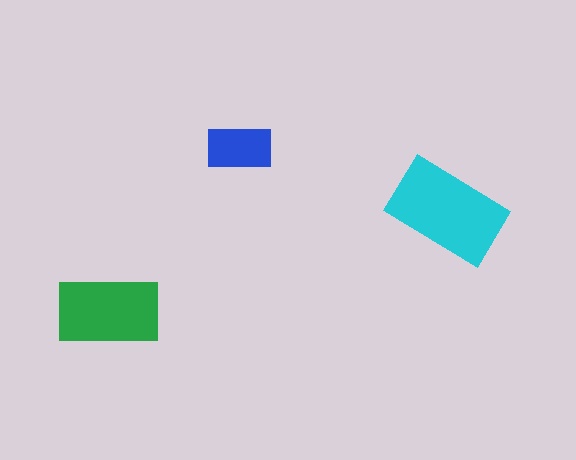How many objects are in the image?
There are 3 objects in the image.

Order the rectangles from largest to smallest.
the cyan one, the green one, the blue one.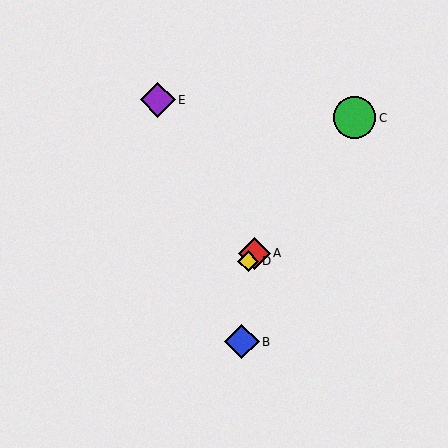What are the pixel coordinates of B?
Object B is at (242, 342).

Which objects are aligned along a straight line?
Objects A, C, D are aligned along a straight line.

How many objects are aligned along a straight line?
3 objects (A, C, D) are aligned along a straight line.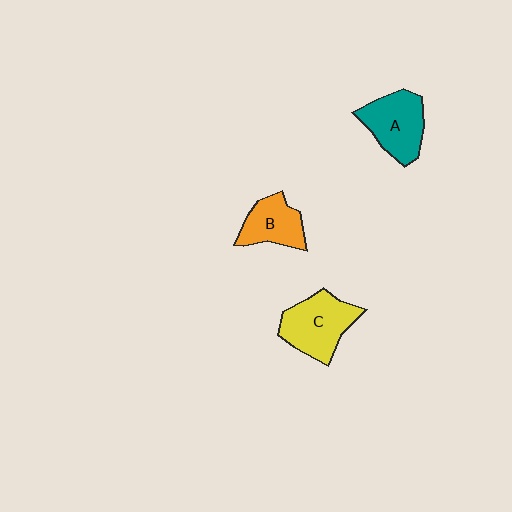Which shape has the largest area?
Shape C (yellow).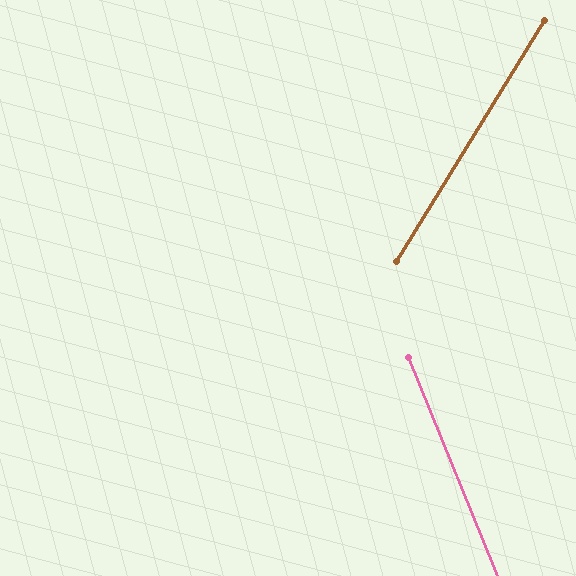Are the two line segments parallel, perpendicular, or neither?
Neither parallel nor perpendicular — they differ by about 53°.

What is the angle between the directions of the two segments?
Approximately 53 degrees.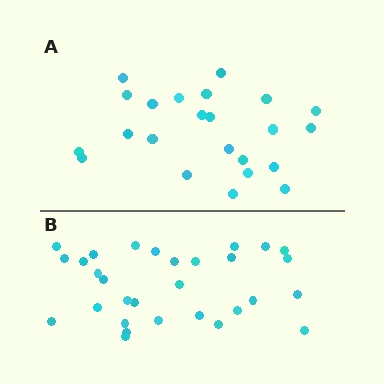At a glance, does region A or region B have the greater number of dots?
Region B (the bottom region) has more dots.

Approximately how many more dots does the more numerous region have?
Region B has roughly 8 or so more dots than region A.